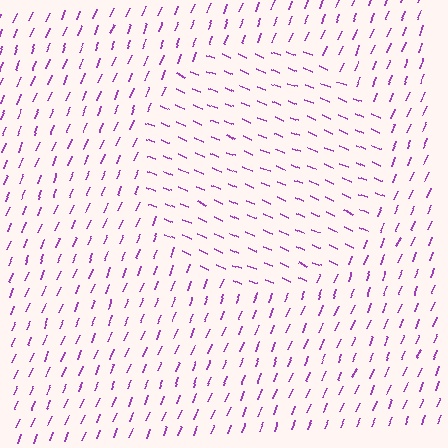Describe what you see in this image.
The image is filled with small purple line segments. A circle region in the image has lines oriented differently from the surrounding lines, creating a visible texture boundary.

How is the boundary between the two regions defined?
The boundary is defined purely by a change in line orientation (approximately 89 degrees difference). All lines are the same color and thickness.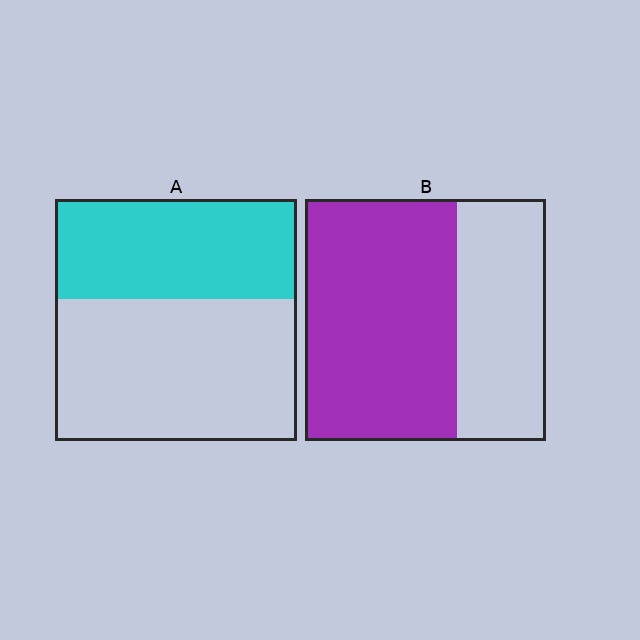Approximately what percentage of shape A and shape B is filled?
A is approximately 40% and B is approximately 65%.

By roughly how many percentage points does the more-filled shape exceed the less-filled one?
By roughly 20 percentage points (B over A).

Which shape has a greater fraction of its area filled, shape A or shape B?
Shape B.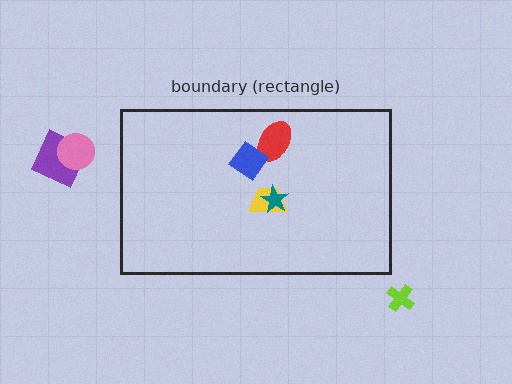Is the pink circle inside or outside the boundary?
Outside.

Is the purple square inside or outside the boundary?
Outside.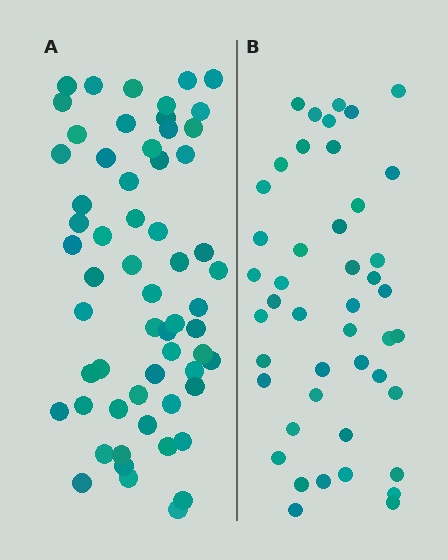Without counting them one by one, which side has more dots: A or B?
Region A (the left region) has more dots.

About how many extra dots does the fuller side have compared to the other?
Region A has approximately 15 more dots than region B.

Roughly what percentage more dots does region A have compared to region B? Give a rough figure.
About 35% more.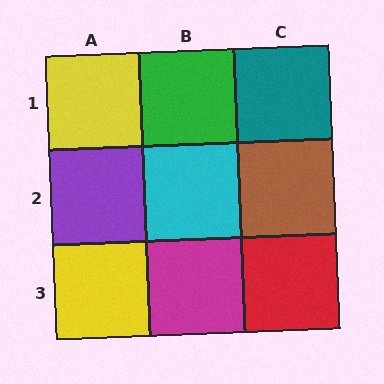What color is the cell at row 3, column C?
Red.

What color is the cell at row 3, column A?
Yellow.